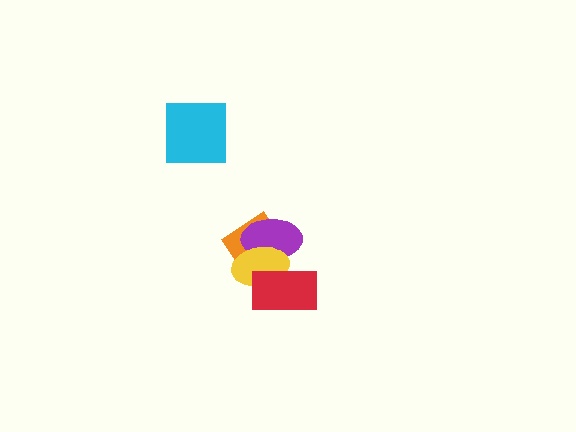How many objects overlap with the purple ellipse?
3 objects overlap with the purple ellipse.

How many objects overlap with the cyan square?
0 objects overlap with the cyan square.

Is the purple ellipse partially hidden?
Yes, it is partially covered by another shape.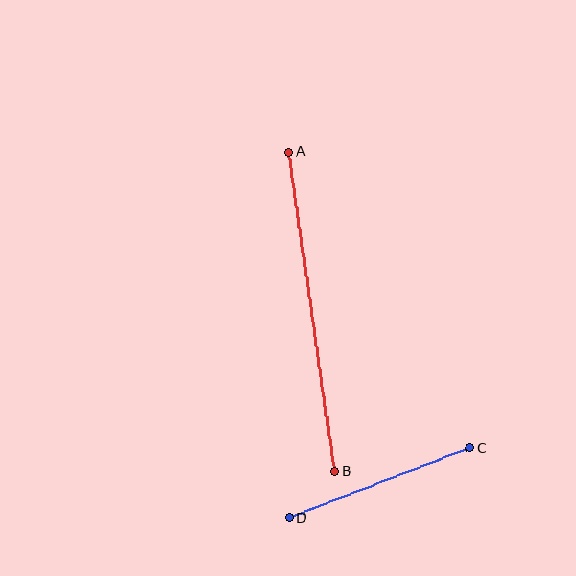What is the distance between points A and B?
The distance is approximately 323 pixels.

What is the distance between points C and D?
The distance is approximately 194 pixels.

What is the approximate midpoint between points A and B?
The midpoint is at approximately (312, 312) pixels.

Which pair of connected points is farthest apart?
Points A and B are farthest apart.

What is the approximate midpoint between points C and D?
The midpoint is at approximately (379, 483) pixels.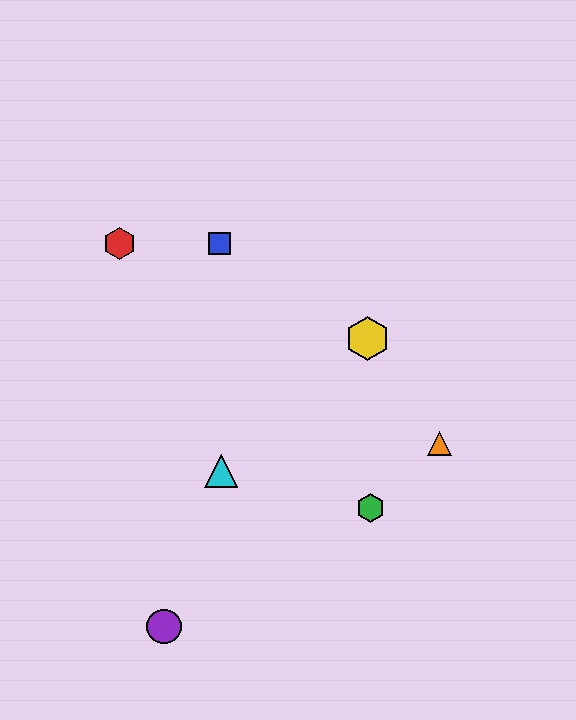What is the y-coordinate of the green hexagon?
The green hexagon is at y≈508.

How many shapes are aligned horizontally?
2 shapes (the red hexagon, the blue square) are aligned horizontally.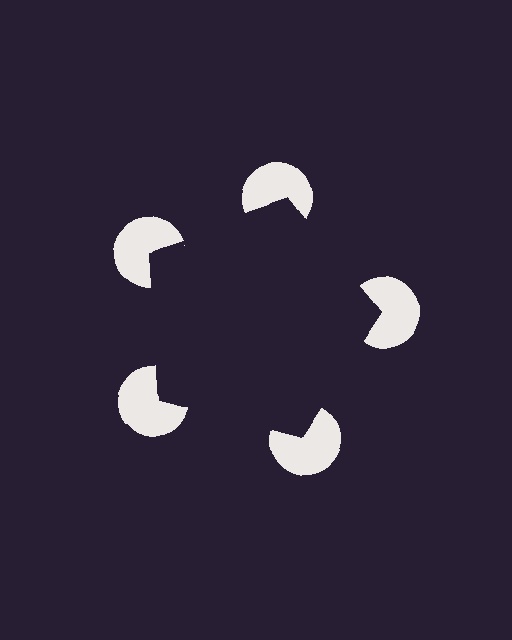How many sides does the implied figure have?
5 sides.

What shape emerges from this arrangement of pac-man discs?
An illusory pentagon — its edges are inferred from the aligned wedge cuts in the pac-man discs, not physically drawn.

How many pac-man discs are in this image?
There are 5 — one at each vertex of the illusory pentagon.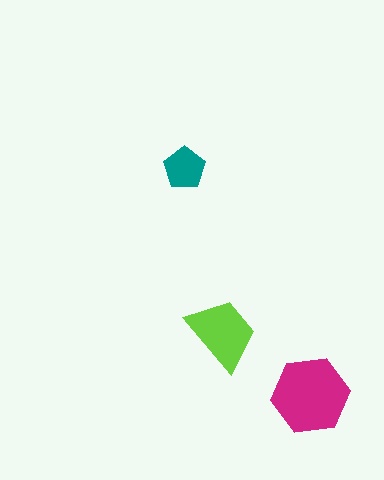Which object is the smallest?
The teal pentagon.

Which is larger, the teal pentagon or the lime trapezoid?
The lime trapezoid.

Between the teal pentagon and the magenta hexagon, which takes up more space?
The magenta hexagon.